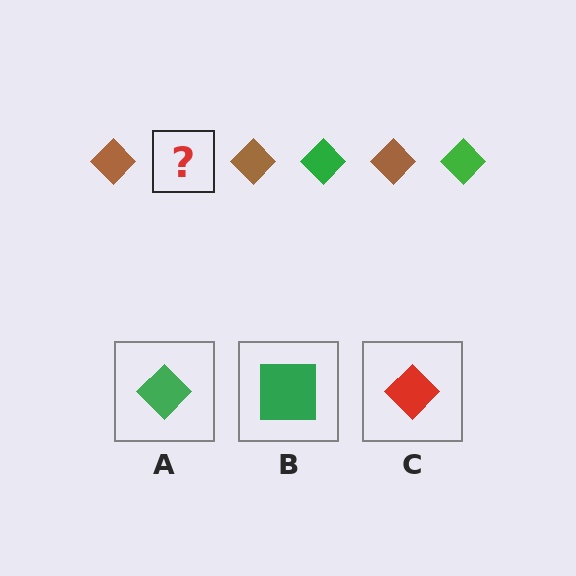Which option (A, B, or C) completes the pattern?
A.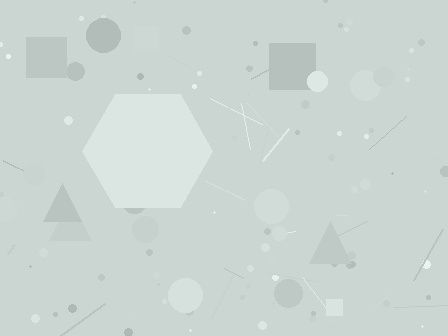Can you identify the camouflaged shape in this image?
The camouflaged shape is a hexagon.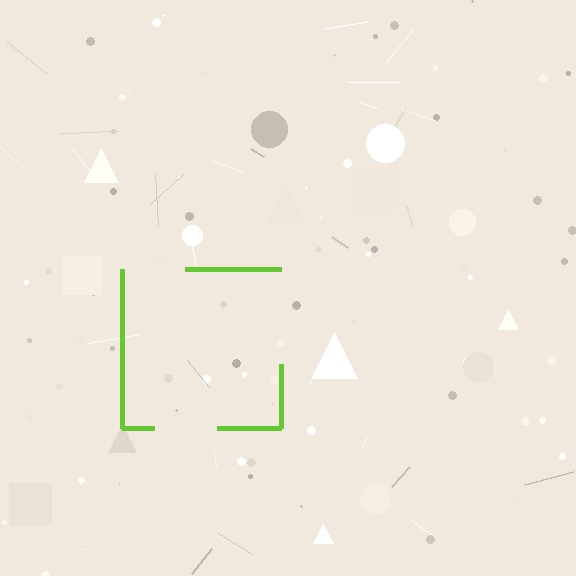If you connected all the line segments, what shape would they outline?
They would outline a square.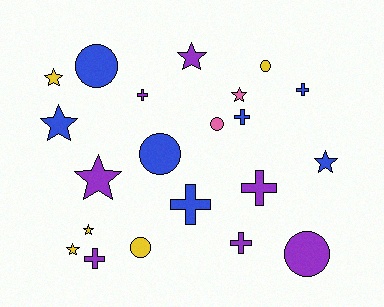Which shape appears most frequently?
Star, with 8 objects.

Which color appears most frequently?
Blue, with 7 objects.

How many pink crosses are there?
There are no pink crosses.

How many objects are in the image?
There are 21 objects.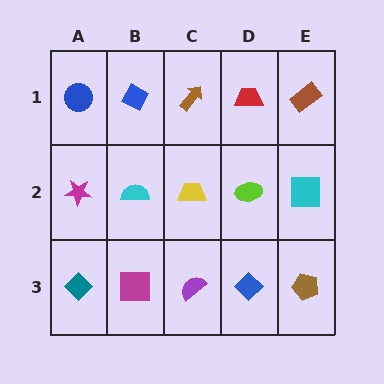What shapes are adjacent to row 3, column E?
A cyan square (row 2, column E), a blue diamond (row 3, column D).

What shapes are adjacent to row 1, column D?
A lime ellipse (row 2, column D), a brown arrow (row 1, column C), a brown rectangle (row 1, column E).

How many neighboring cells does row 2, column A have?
3.